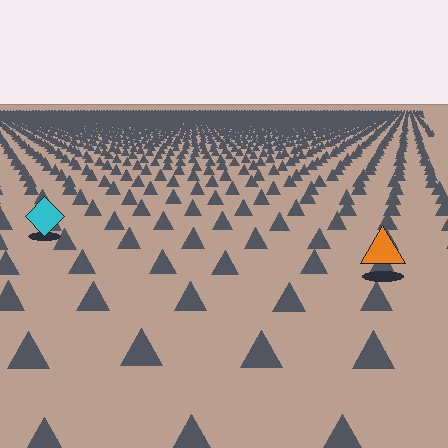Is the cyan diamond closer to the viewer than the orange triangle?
No. The orange triangle is closer — you can tell from the texture gradient: the ground texture is coarser near it.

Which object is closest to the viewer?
The orange triangle is closest. The texture marks near it are larger and more spread out.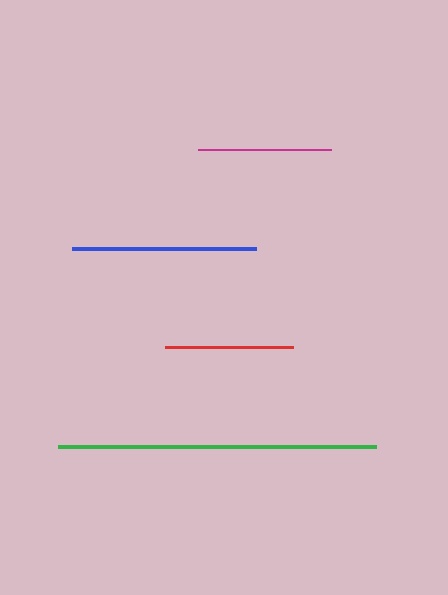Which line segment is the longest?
The green line is the longest at approximately 319 pixels.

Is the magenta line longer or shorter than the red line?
The magenta line is longer than the red line.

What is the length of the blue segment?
The blue segment is approximately 184 pixels long.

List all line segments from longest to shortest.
From longest to shortest: green, blue, magenta, red.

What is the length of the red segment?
The red segment is approximately 128 pixels long.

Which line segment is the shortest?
The red line is the shortest at approximately 128 pixels.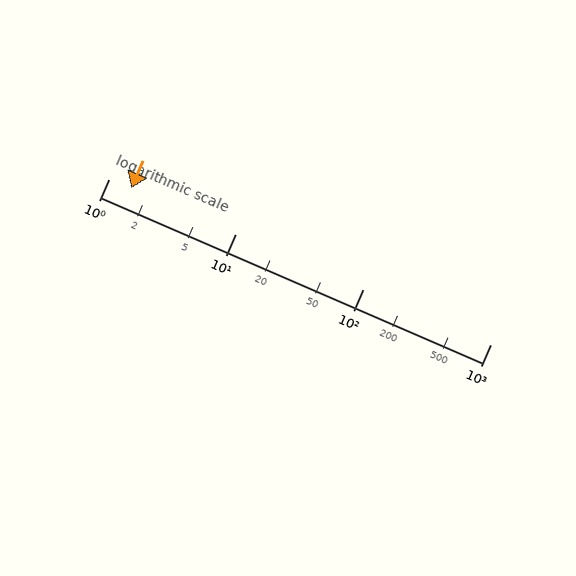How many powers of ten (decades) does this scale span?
The scale spans 3 decades, from 1 to 1000.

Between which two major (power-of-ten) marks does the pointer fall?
The pointer is between 1 and 10.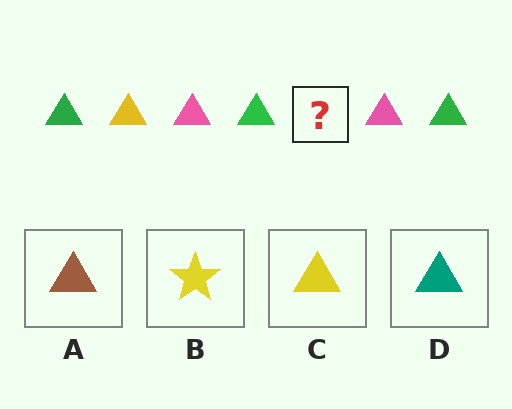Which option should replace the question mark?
Option C.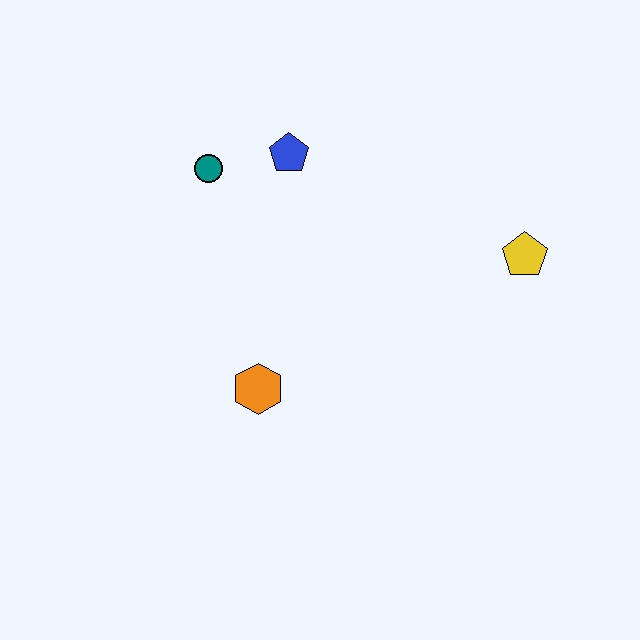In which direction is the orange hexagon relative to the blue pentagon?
The orange hexagon is below the blue pentagon.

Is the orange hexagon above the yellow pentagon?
No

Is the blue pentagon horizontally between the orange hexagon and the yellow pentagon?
Yes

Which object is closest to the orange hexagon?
The teal circle is closest to the orange hexagon.